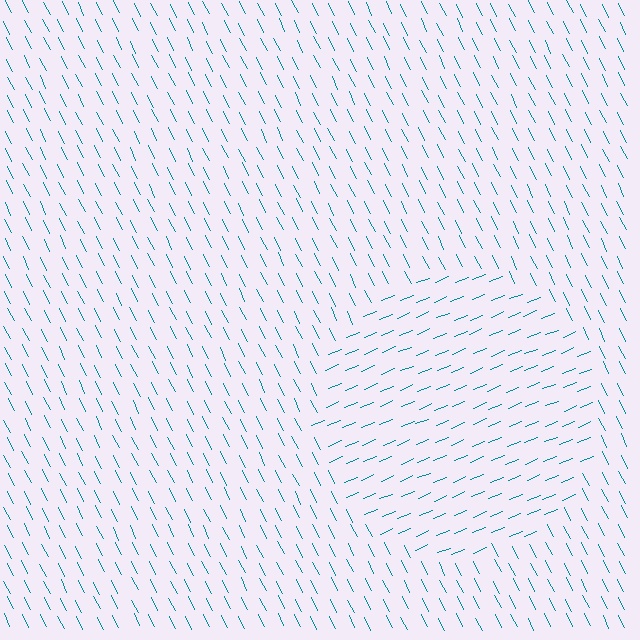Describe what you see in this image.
The image is filled with small teal line segments. A circle region in the image has lines oriented differently from the surrounding lines, creating a visible texture boundary.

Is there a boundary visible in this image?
Yes, there is a texture boundary formed by a change in line orientation.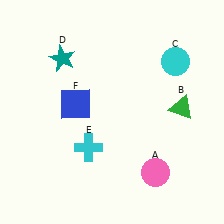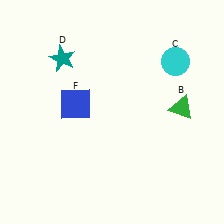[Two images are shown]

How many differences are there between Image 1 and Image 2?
There are 2 differences between the two images.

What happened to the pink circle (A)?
The pink circle (A) was removed in Image 2. It was in the bottom-right area of Image 1.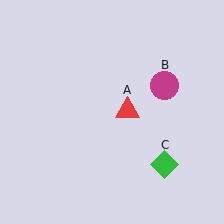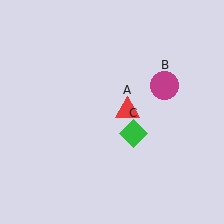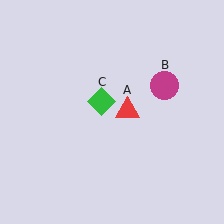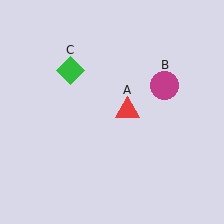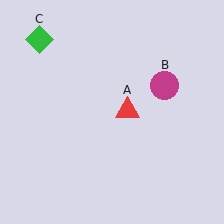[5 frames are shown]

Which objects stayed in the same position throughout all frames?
Red triangle (object A) and magenta circle (object B) remained stationary.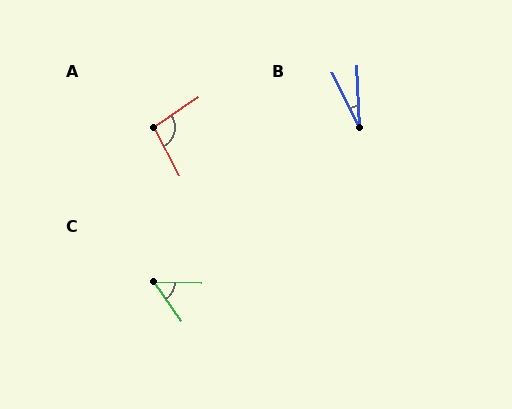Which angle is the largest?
A, at approximately 96 degrees.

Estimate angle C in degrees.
Approximately 54 degrees.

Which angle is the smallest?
B, at approximately 25 degrees.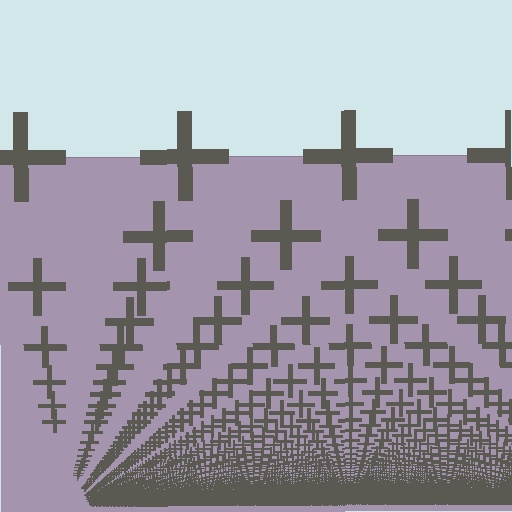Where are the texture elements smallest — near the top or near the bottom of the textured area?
Near the bottom.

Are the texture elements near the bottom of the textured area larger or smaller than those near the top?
Smaller. The gradient is inverted — elements near the bottom are smaller and denser.